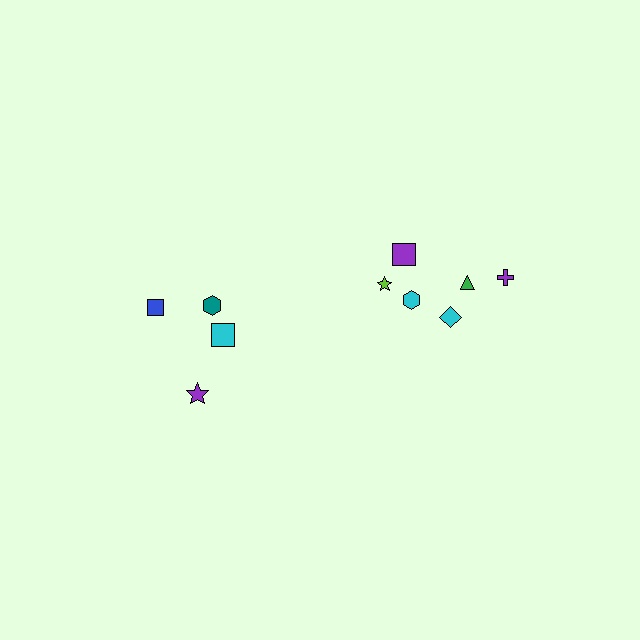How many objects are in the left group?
There are 4 objects.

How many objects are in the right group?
There are 6 objects.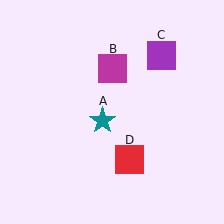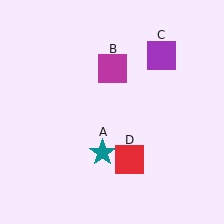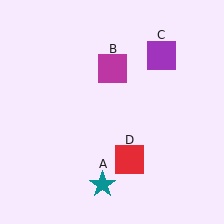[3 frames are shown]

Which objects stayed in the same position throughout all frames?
Magenta square (object B) and purple square (object C) and red square (object D) remained stationary.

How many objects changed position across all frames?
1 object changed position: teal star (object A).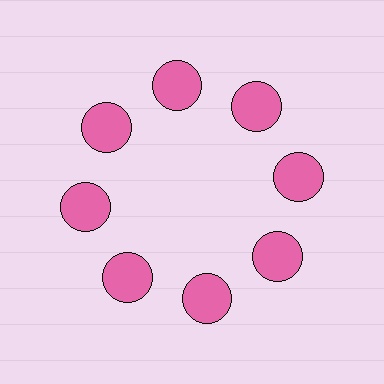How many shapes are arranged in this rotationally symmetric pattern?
There are 8 shapes, arranged in 8 groups of 1.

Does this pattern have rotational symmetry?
Yes, this pattern has 8-fold rotational symmetry. It looks the same after rotating 45 degrees around the center.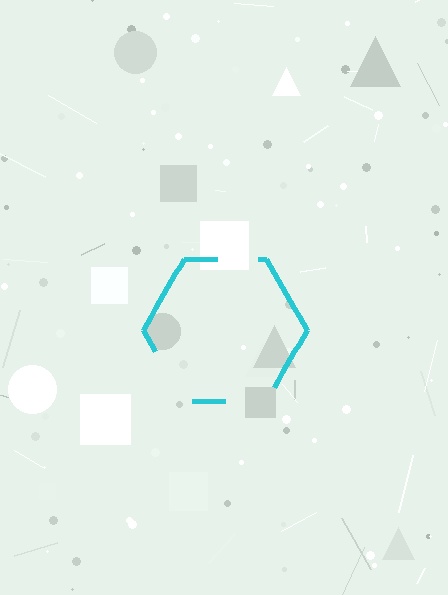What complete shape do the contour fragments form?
The contour fragments form a hexagon.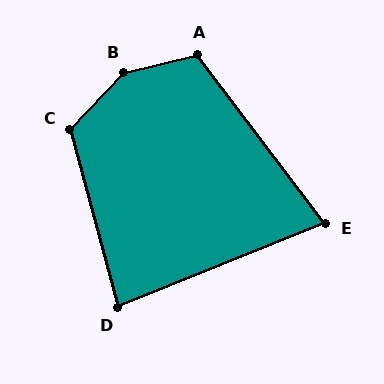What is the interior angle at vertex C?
Approximately 121 degrees (obtuse).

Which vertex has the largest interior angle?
B, at approximately 147 degrees.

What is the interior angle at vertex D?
Approximately 83 degrees (acute).